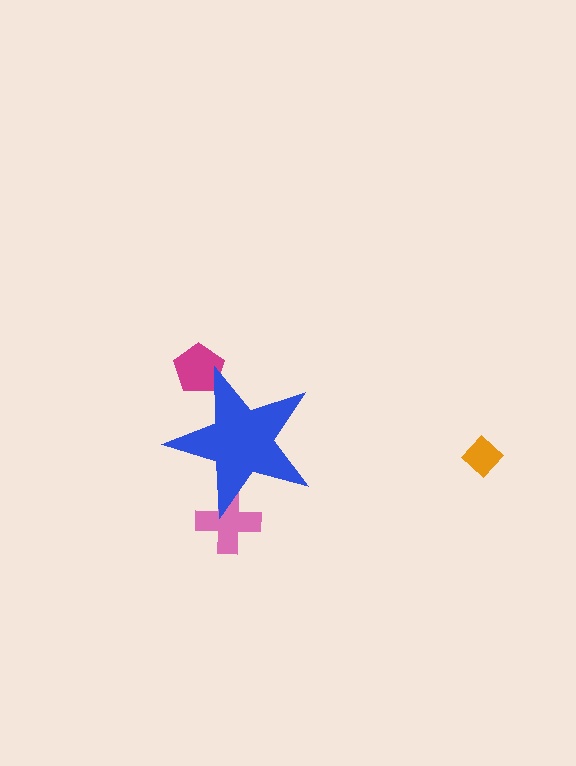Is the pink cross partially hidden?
Yes, the pink cross is partially hidden behind the blue star.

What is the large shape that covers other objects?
A blue star.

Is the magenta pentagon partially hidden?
Yes, the magenta pentagon is partially hidden behind the blue star.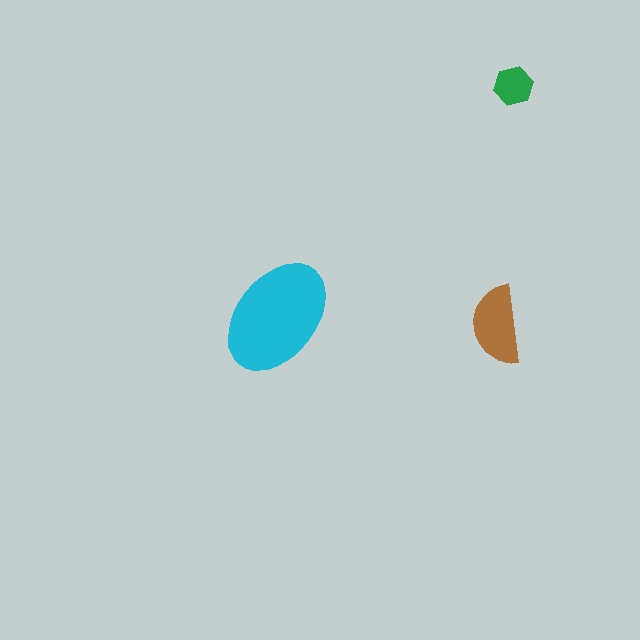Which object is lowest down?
The brown semicircle is bottommost.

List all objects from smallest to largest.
The green hexagon, the brown semicircle, the cyan ellipse.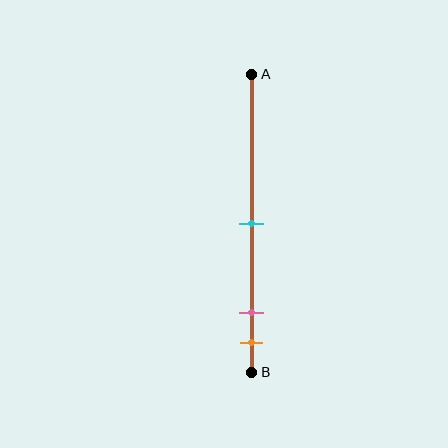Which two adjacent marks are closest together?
The pink and orange marks are the closest adjacent pair.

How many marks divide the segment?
There are 3 marks dividing the segment.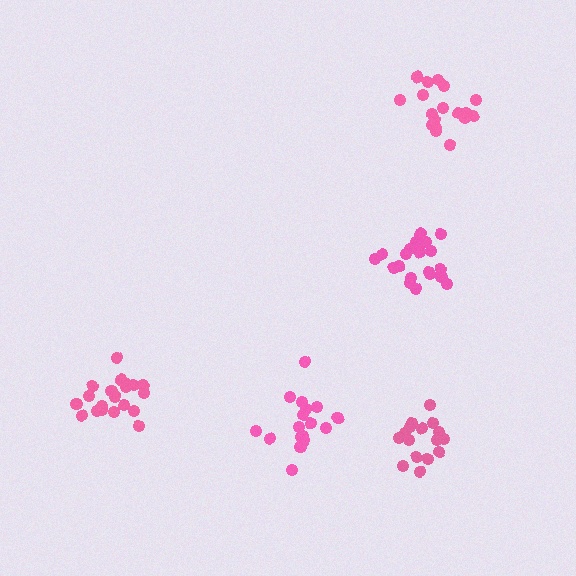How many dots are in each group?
Group 1: 16 dots, Group 2: 19 dots, Group 3: 17 dots, Group 4: 21 dots, Group 5: 21 dots (94 total).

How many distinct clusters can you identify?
There are 5 distinct clusters.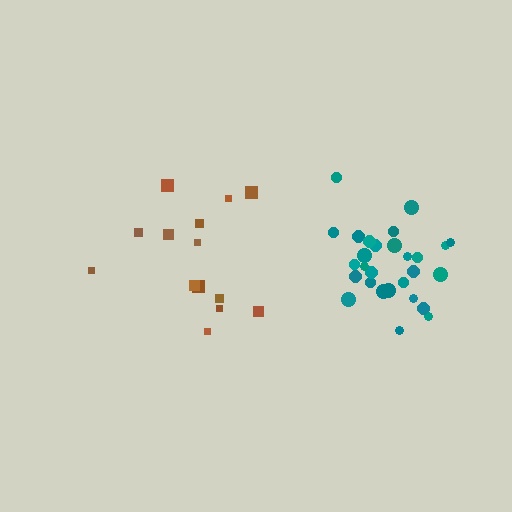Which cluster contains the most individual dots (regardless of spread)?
Teal (28).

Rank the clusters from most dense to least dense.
teal, brown.